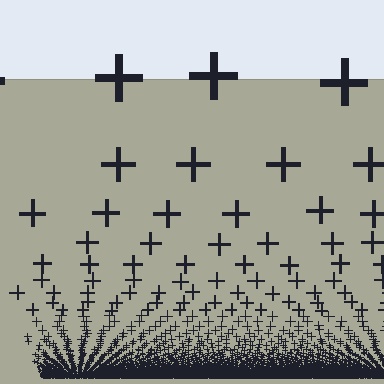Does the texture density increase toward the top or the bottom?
Density increases toward the bottom.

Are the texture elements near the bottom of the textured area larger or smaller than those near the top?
Smaller. The gradient is inverted — elements near the bottom are smaller and denser.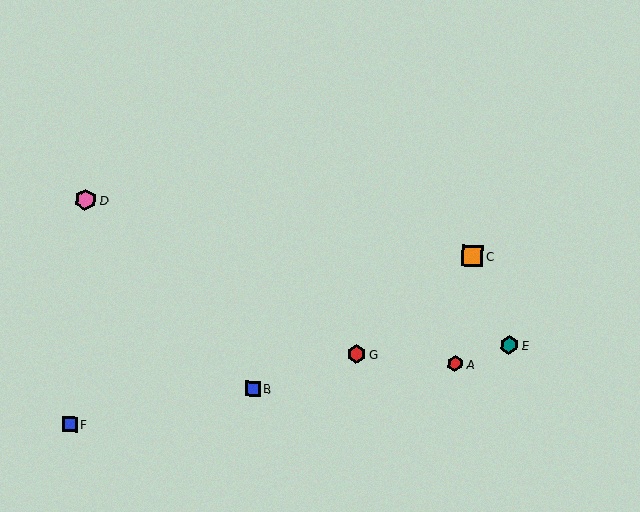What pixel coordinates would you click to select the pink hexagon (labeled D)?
Click at (86, 200) to select the pink hexagon D.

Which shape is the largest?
The pink hexagon (labeled D) is the largest.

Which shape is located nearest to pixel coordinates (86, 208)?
The pink hexagon (labeled D) at (86, 200) is nearest to that location.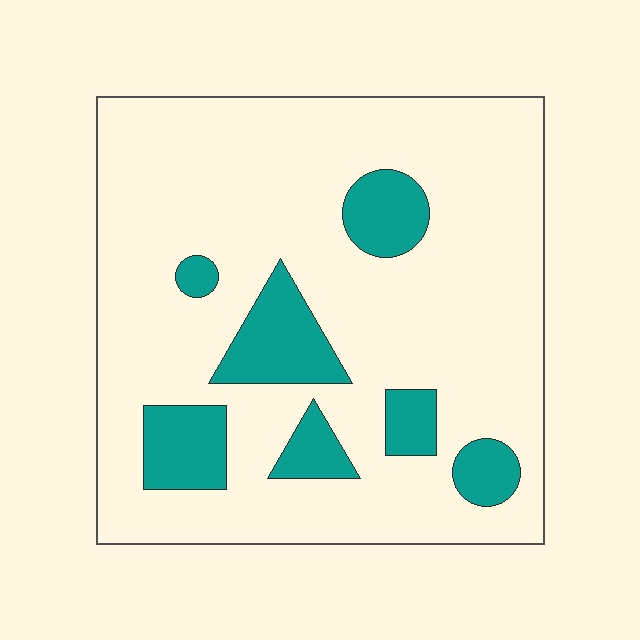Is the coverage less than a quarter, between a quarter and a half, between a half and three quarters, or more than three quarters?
Less than a quarter.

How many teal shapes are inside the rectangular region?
7.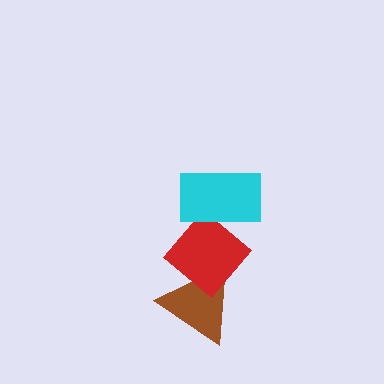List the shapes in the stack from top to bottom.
From top to bottom: the cyan rectangle, the red diamond, the brown triangle.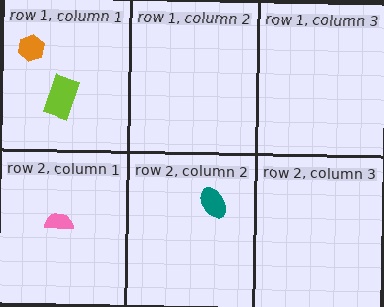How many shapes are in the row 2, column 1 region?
1.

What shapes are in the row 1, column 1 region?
The lime rectangle, the orange hexagon.